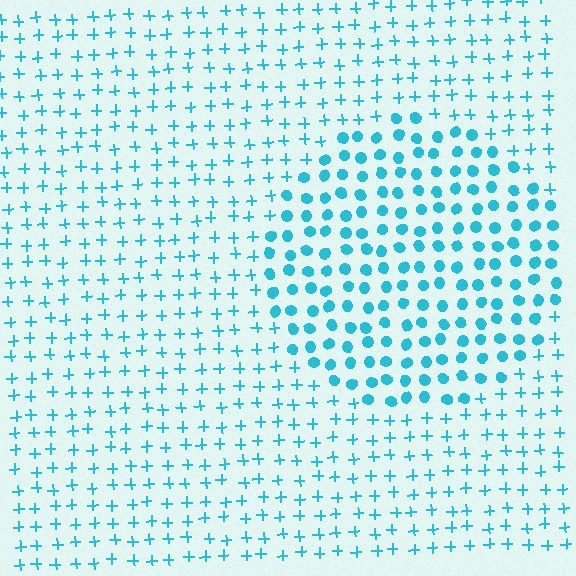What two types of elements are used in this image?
The image uses circles inside the circle region and plus signs outside it.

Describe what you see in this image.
The image is filled with small cyan elements arranged in a uniform grid. A circle-shaped region contains circles, while the surrounding area contains plus signs. The boundary is defined purely by the change in element shape.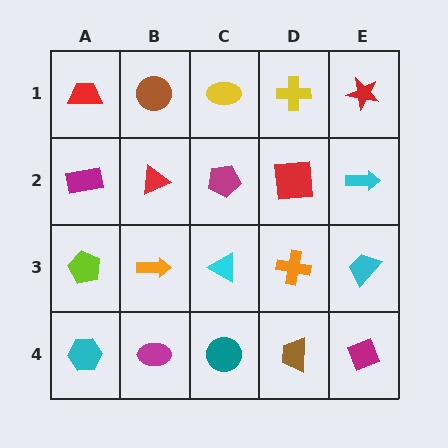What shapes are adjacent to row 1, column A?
A magenta rectangle (row 2, column A), a brown circle (row 1, column B).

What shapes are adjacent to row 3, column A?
A magenta rectangle (row 2, column A), a cyan hexagon (row 4, column A), an orange arrow (row 3, column B).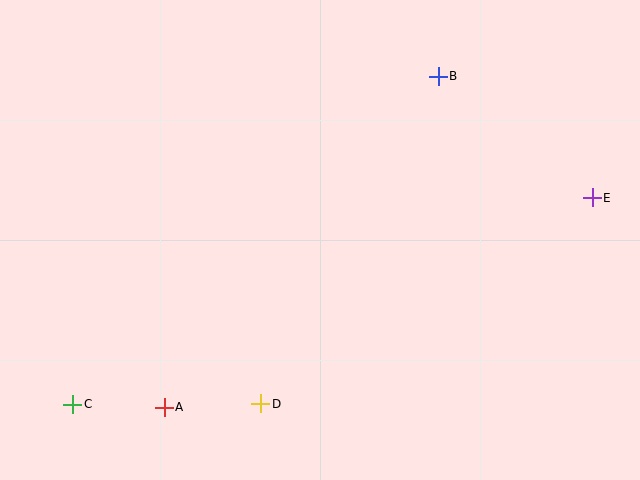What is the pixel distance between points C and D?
The distance between C and D is 188 pixels.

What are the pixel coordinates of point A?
Point A is at (164, 407).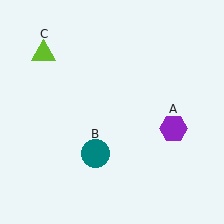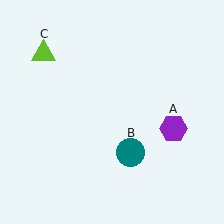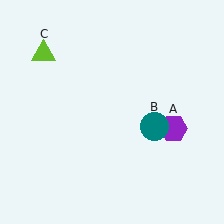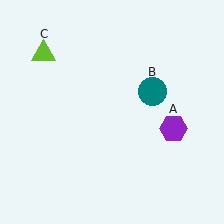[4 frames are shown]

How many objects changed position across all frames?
1 object changed position: teal circle (object B).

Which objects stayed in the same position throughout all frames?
Purple hexagon (object A) and lime triangle (object C) remained stationary.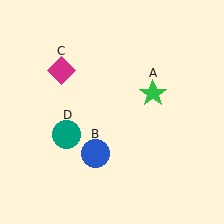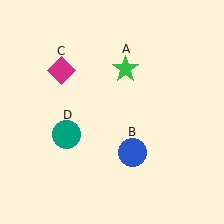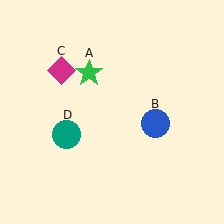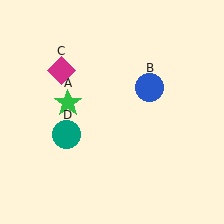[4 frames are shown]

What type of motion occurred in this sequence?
The green star (object A), blue circle (object B) rotated counterclockwise around the center of the scene.